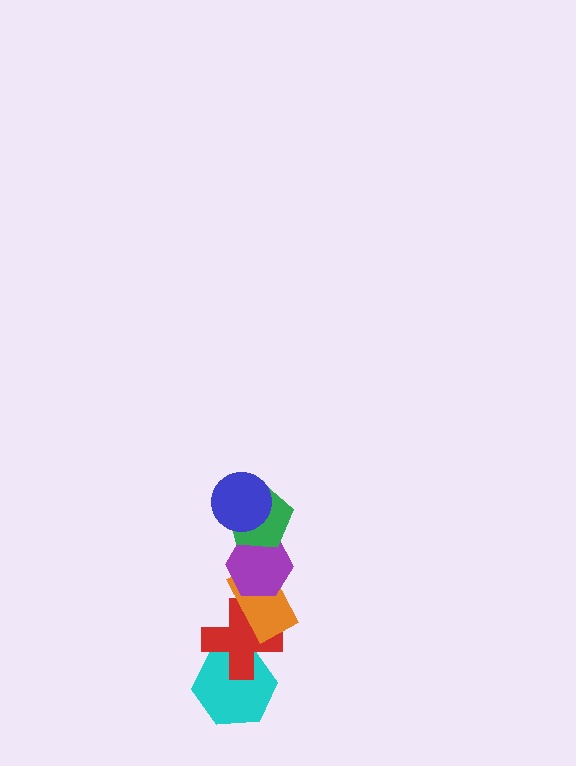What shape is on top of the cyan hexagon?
The red cross is on top of the cyan hexagon.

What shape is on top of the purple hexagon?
The green pentagon is on top of the purple hexagon.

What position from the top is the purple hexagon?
The purple hexagon is 3rd from the top.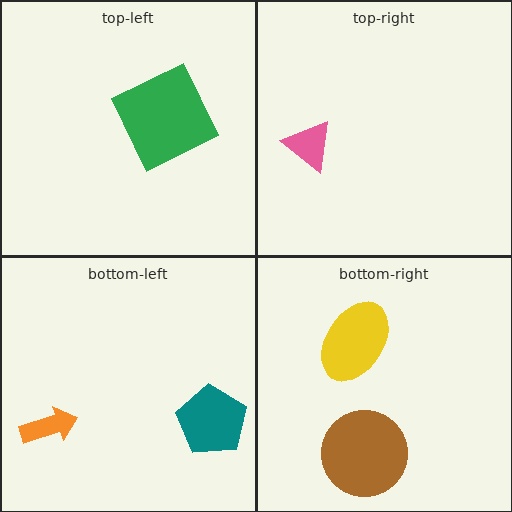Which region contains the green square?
The top-left region.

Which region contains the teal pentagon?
The bottom-left region.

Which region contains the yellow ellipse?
The bottom-right region.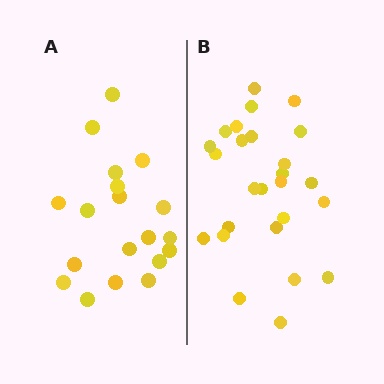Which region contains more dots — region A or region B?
Region B (the right region) has more dots.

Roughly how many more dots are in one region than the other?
Region B has roughly 8 or so more dots than region A.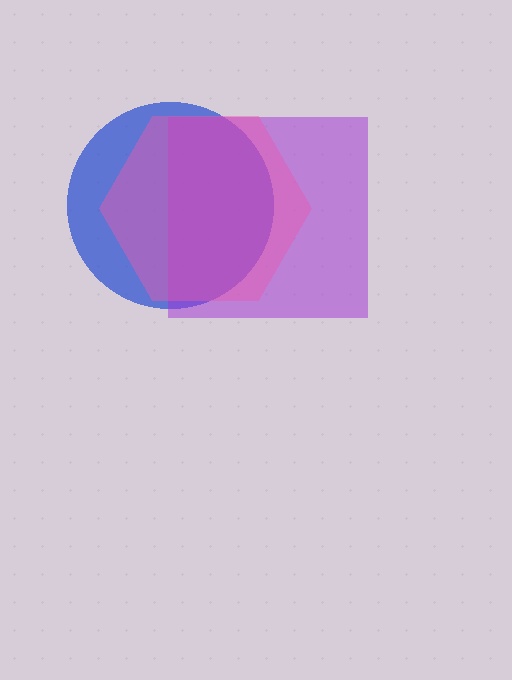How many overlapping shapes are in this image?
There are 3 overlapping shapes in the image.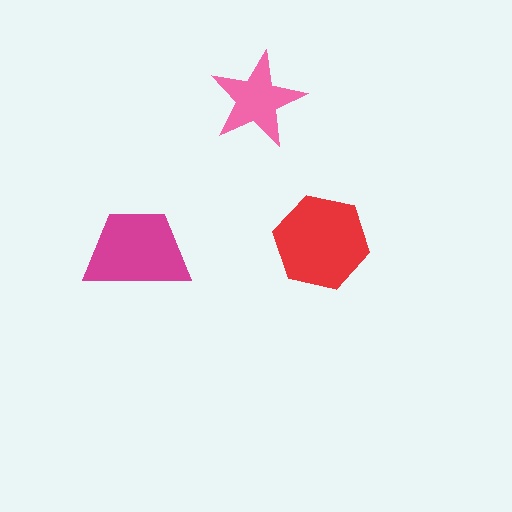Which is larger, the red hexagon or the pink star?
The red hexagon.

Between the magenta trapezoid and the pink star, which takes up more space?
The magenta trapezoid.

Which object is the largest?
The red hexagon.